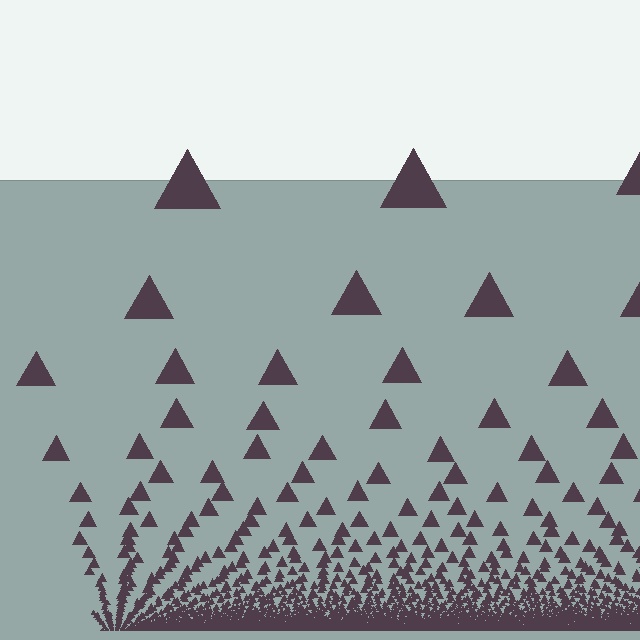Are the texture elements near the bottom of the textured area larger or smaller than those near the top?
Smaller. The gradient is inverted — elements near the bottom are smaller and denser.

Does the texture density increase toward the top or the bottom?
Density increases toward the bottom.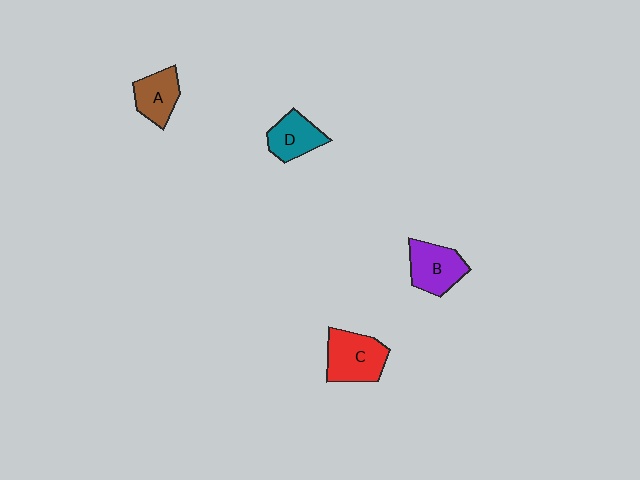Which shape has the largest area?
Shape C (red).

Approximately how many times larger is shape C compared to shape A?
Approximately 1.4 times.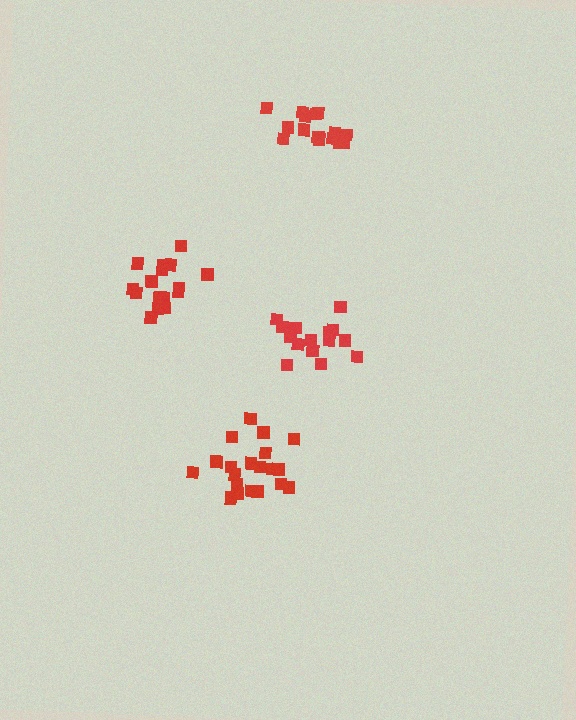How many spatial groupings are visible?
There are 4 spatial groupings.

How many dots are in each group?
Group 1: 15 dots, Group 2: 17 dots, Group 3: 15 dots, Group 4: 21 dots (68 total).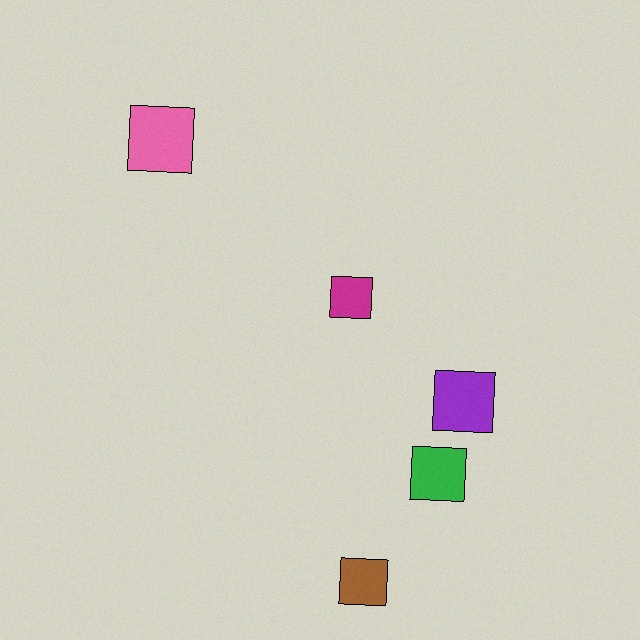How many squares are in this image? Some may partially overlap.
There are 5 squares.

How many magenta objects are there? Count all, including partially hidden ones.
There is 1 magenta object.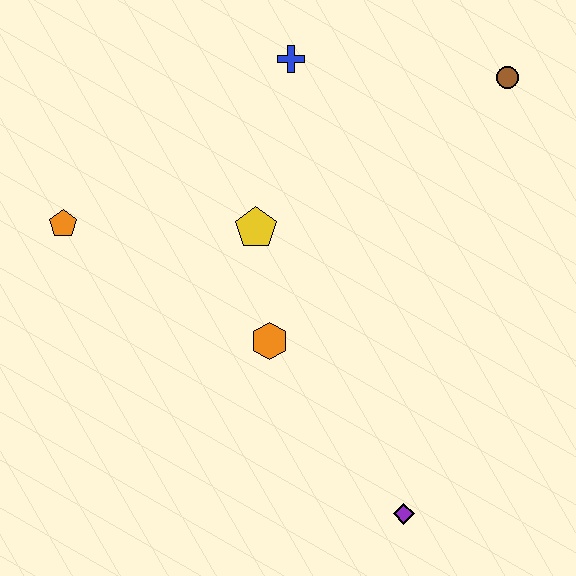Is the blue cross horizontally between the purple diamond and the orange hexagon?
Yes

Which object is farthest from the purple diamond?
The blue cross is farthest from the purple diamond.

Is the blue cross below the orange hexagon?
No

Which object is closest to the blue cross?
The yellow pentagon is closest to the blue cross.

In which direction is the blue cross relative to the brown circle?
The blue cross is to the left of the brown circle.